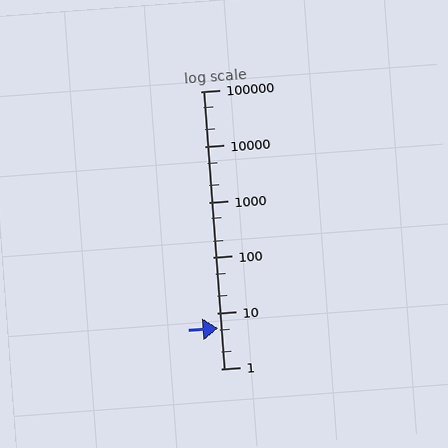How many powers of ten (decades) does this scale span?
The scale spans 5 decades, from 1 to 100000.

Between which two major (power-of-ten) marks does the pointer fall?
The pointer is between 1 and 10.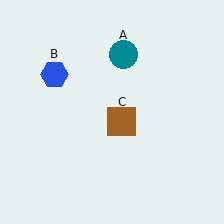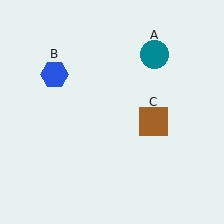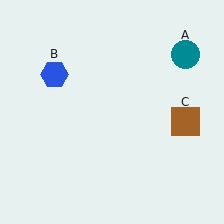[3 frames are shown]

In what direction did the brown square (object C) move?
The brown square (object C) moved right.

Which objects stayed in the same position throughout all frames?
Blue hexagon (object B) remained stationary.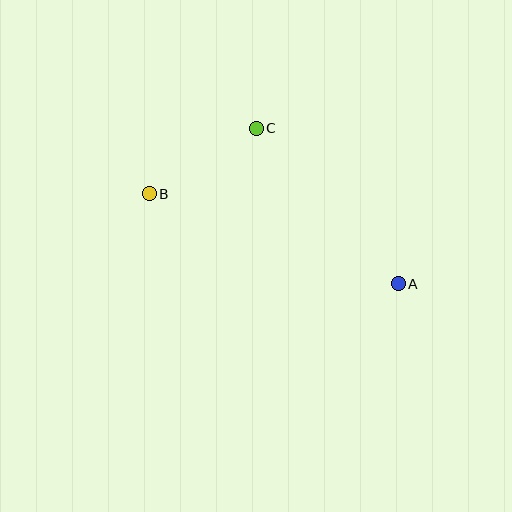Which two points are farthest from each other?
Points A and B are farthest from each other.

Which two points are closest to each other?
Points B and C are closest to each other.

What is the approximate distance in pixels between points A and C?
The distance between A and C is approximately 211 pixels.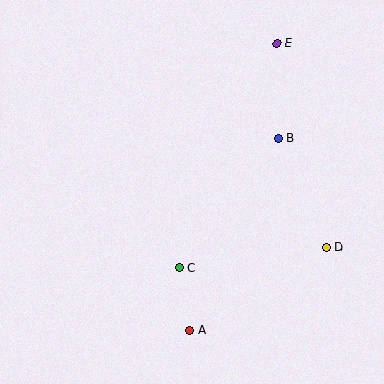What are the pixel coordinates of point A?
Point A is at (189, 330).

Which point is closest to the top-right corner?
Point E is closest to the top-right corner.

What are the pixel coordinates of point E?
Point E is at (277, 43).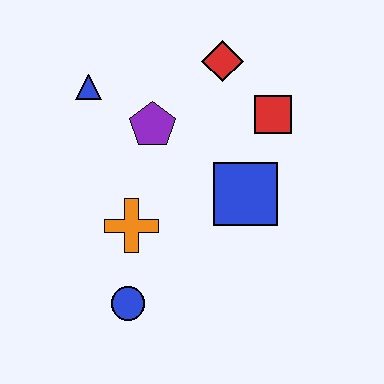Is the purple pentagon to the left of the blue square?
Yes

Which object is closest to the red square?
The red diamond is closest to the red square.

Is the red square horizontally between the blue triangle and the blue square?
No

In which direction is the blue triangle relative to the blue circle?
The blue triangle is above the blue circle.